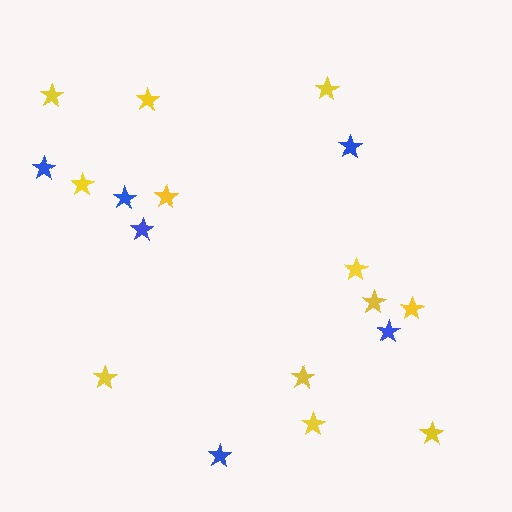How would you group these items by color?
There are 2 groups: one group of yellow stars (12) and one group of blue stars (6).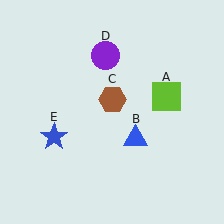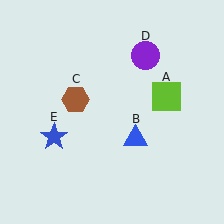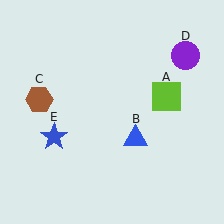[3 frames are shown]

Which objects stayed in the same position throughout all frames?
Lime square (object A) and blue triangle (object B) and blue star (object E) remained stationary.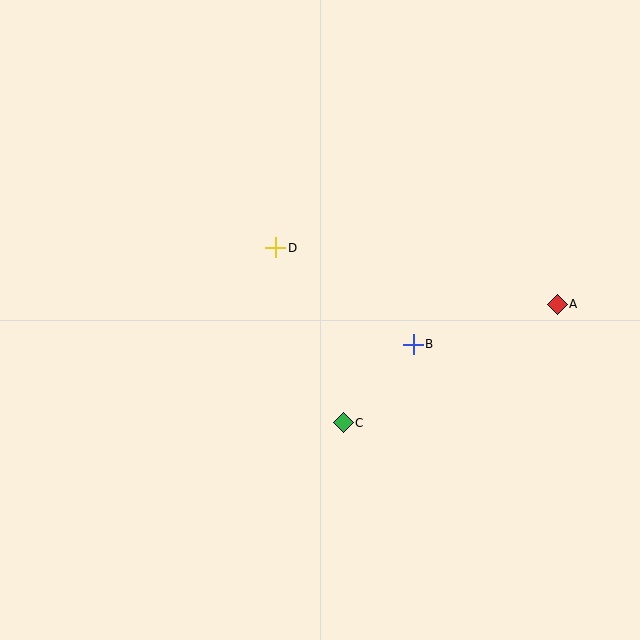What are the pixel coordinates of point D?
Point D is at (276, 248).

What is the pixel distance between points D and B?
The distance between D and B is 168 pixels.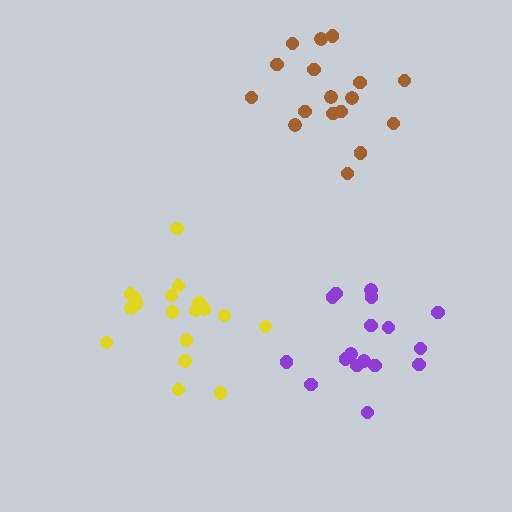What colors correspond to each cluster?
The clusters are colored: purple, yellow, brown.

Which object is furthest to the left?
The yellow cluster is leftmost.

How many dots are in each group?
Group 1: 17 dots, Group 2: 18 dots, Group 3: 17 dots (52 total).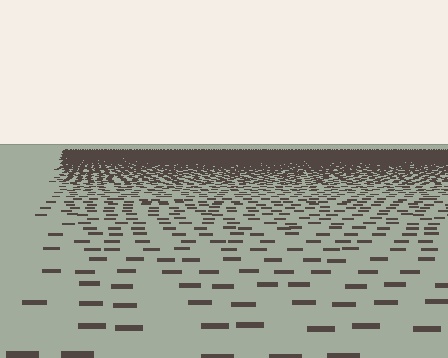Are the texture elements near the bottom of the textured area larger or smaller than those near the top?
Larger. Near the bottom, elements are closer to the viewer and appear at a bigger on-screen size.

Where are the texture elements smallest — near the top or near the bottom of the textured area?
Near the top.